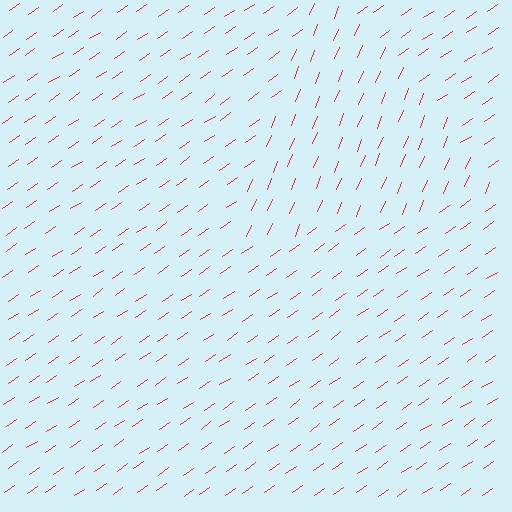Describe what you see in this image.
The image is filled with small red line segments. A triangle region in the image has lines oriented differently from the surrounding lines, creating a visible texture boundary.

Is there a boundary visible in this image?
Yes, there is a texture boundary formed by a change in line orientation.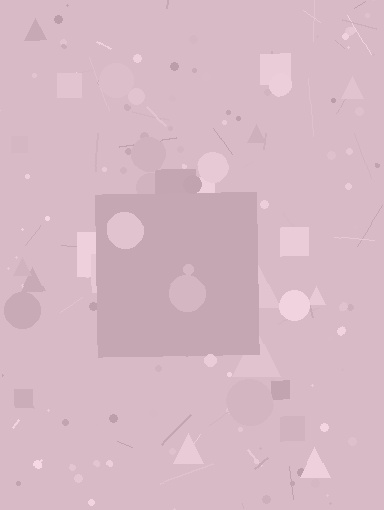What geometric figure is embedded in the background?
A square is embedded in the background.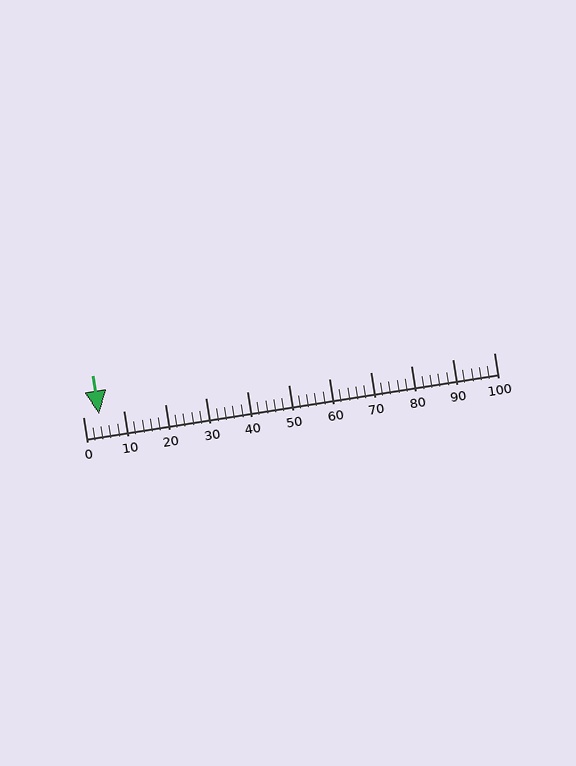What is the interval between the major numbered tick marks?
The major tick marks are spaced 10 units apart.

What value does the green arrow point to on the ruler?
The green arrow points to approximately 4.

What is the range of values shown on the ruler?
The ruler shows values from 0 to 100.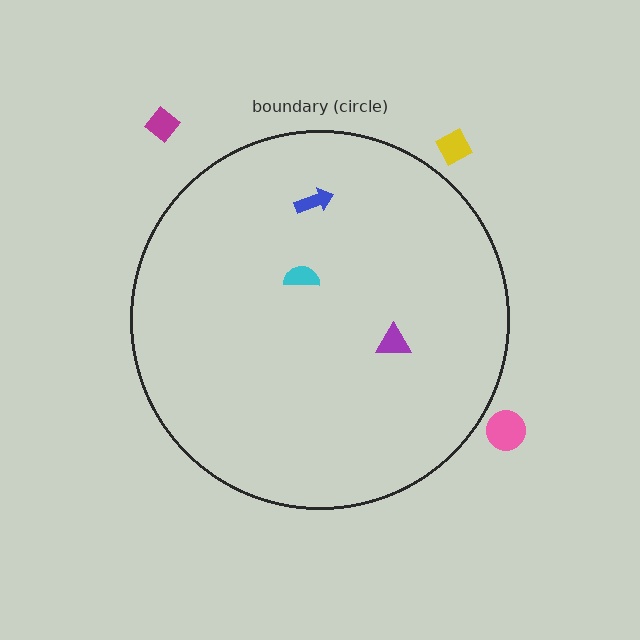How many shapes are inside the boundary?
3 inside, 3 outside.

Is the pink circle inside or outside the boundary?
Outside.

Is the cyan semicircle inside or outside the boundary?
Inside.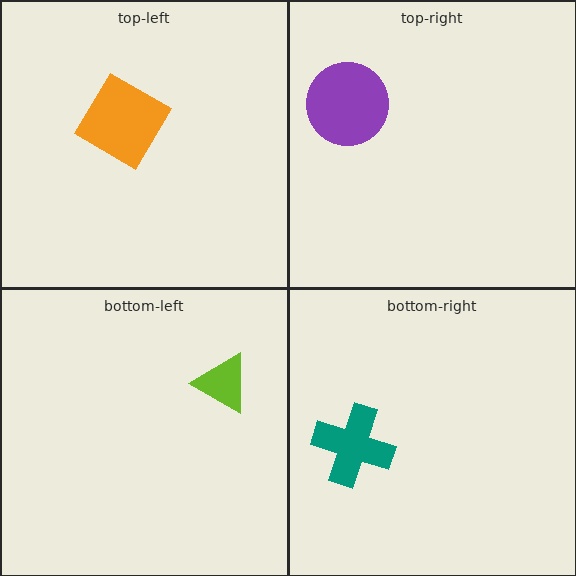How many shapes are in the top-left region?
1.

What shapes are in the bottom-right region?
The teal cross.